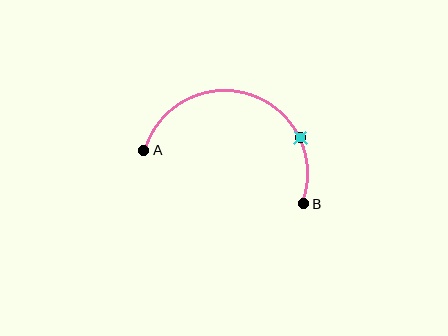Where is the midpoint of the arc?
The arc midpoint is the point on the curve farthest from the straight line joining A and B. It sits above that line.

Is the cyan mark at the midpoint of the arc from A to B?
No. The cyan mark lies on the arc but is closer to endpoint B. The arc midpoint would be at the point on the curve equidistant along the arc from both A and B.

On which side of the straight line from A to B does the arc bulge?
The arc bulges above the straight line connecting A and B.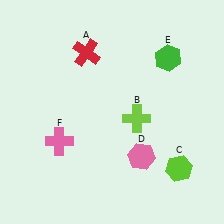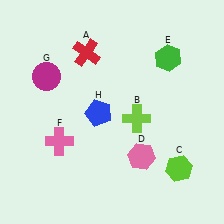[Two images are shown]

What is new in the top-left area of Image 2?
A magenta circle (G) was added in the top-left area of Image 2.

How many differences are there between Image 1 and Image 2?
There are 2 differences between the two images.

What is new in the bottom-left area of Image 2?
A blue pentagon (H) was added in the bottom-left area of Image 2.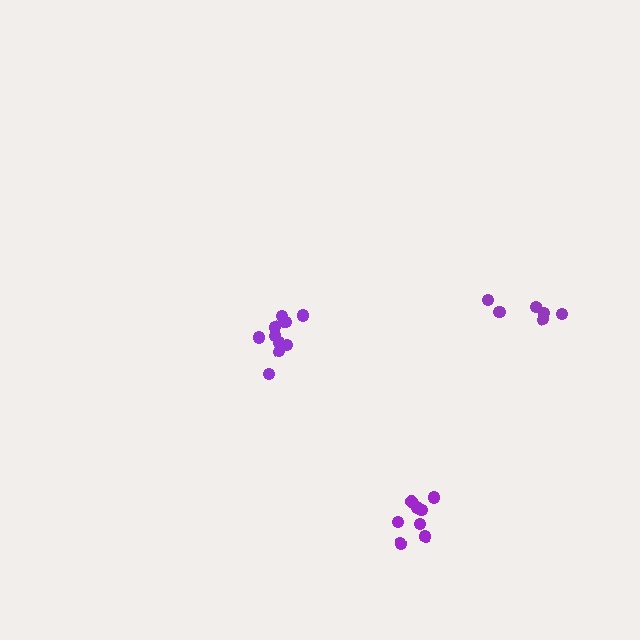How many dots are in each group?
Group 1: 8 dots, Group 2: 11 dots, Group 3: 6 dots (25 total).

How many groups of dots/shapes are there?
There are 3 groups.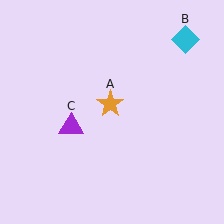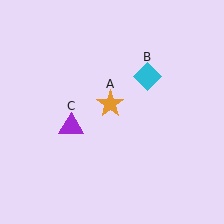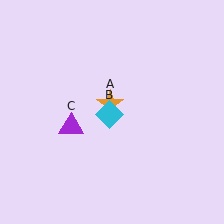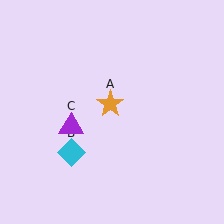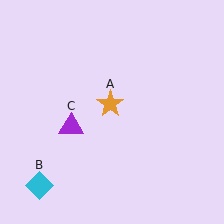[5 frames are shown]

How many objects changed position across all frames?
1 object changed position: cyan diamond (object B).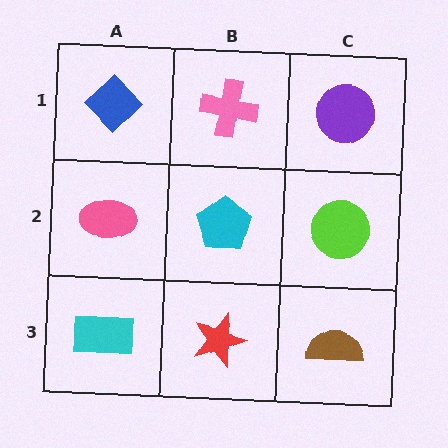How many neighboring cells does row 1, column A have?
2.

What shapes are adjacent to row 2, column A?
A blue diamond (row 1, column A), a cyan rectangle (row 3, column A), a cyan pentagon (row 2, column B).